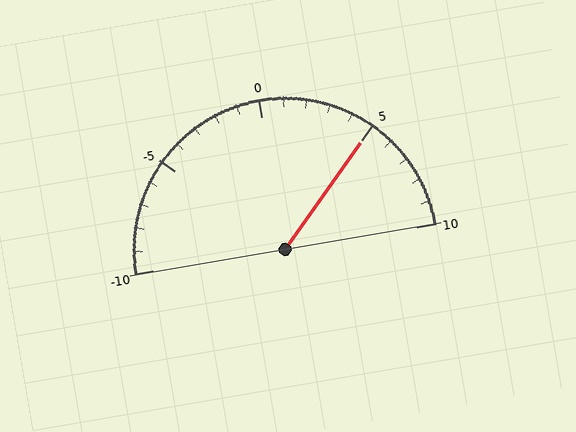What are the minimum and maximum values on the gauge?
The gauge ranges from -10 to 10.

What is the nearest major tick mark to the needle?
The nearest major tick mark is 5.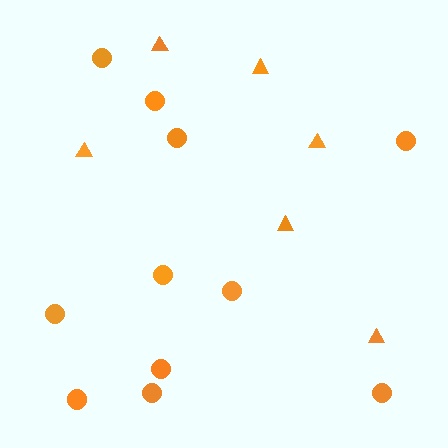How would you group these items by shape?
There are 2 groups: one group of circles (11) and one group of triangles (6).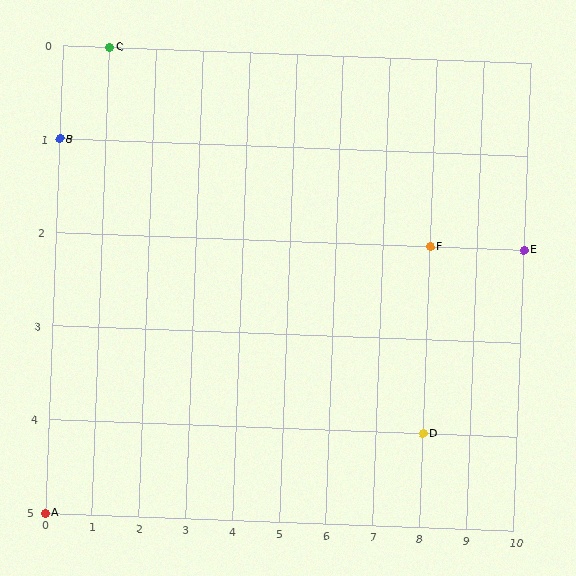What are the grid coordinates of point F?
Point F is at grid coordinates (8, 2).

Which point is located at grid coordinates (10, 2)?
Point E is at (10, 2).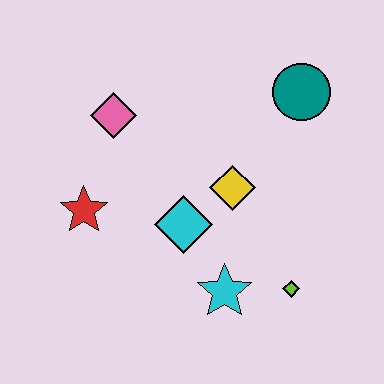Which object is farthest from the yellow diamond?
The red star is farthest from the yellow diamond.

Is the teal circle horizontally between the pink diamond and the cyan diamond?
No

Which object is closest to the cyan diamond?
The yellow diamond is closest to the cyan diamond.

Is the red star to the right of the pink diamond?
No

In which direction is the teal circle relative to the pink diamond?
The teal circle is to the right of the pink diamond.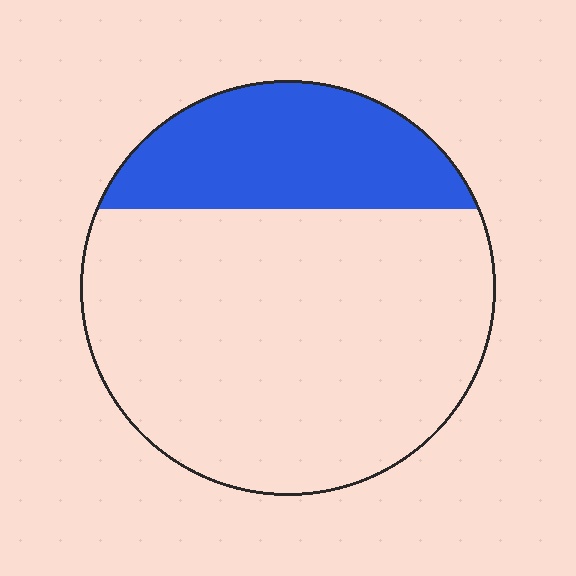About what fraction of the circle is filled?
About one quarter (1/4).